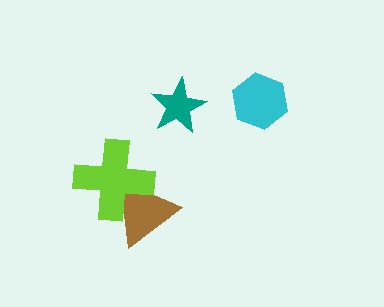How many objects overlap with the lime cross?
1 object overlaps with the lime cross.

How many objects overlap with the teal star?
0 objects overlap with the teal star.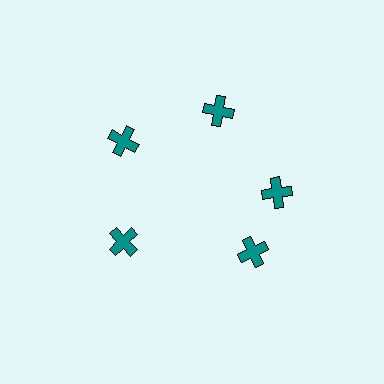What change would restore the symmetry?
The symmetry would be restored by rotating it back into even spacing with its neighbors so that all 5 crosses sit at equal angles and equal distance from the center.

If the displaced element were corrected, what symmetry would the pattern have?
It would have 5-fold rotational symmetry — the pattern would map onto itself every 72 degrees.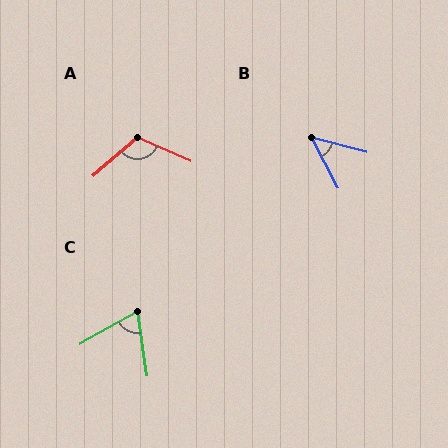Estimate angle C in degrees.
Approximately 69 degrees.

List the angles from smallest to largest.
B (48°), C (69°), A (115°).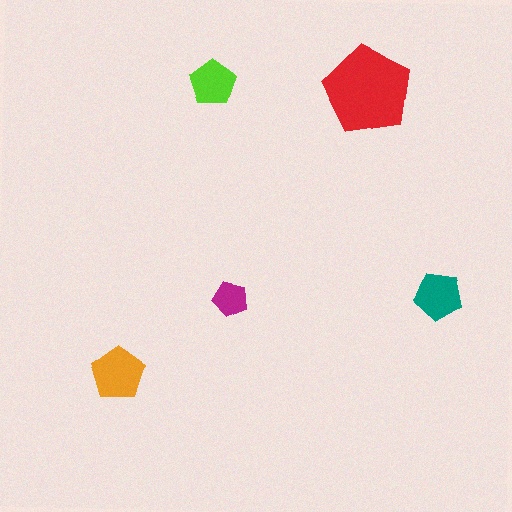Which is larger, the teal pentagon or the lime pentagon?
The teal one.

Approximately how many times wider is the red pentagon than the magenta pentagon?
About 2.5 times wider.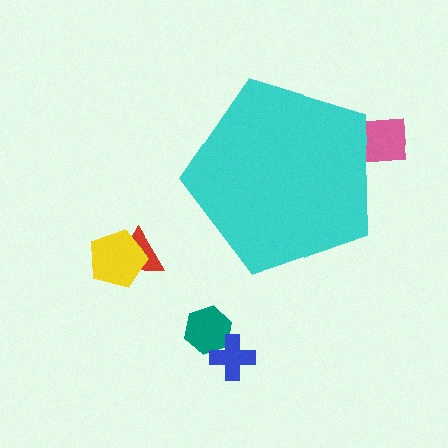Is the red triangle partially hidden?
No, the red triangle is fully visible.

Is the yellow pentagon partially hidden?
No, the yellow pentagon is fully visible.